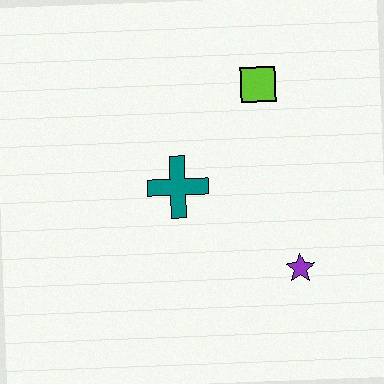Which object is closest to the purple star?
The teal cross is closest to the purple star.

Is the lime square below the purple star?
No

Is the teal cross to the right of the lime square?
No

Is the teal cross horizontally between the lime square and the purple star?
No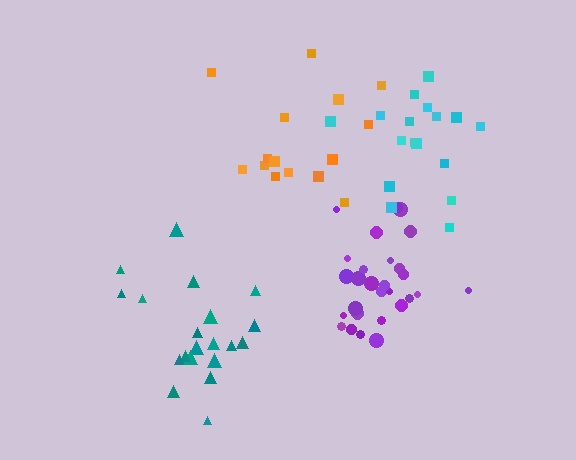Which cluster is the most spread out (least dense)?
Orange.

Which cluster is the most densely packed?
Purple.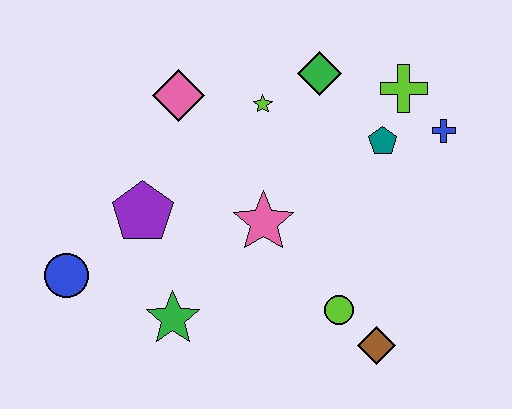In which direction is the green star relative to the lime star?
The green star is below the lime star.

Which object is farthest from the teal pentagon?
The blue circle is farthest from the teal pentagon.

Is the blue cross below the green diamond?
Yes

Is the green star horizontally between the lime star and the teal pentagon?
No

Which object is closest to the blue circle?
The purple pentagon is closest to the blue circle.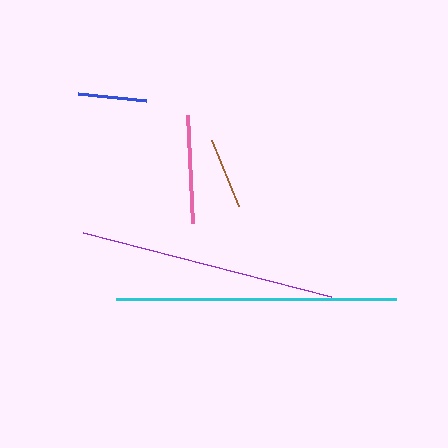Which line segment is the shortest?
The blue line is the shortest at approximately 69 pixels.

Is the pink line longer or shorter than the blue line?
The pink line is longer than the blue line.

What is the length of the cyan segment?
The cyan segment is approximately 280 pixels long.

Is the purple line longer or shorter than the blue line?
The purple line is longer than the blue line.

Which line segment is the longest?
The cyan line is the longest at approximately 280 pixels.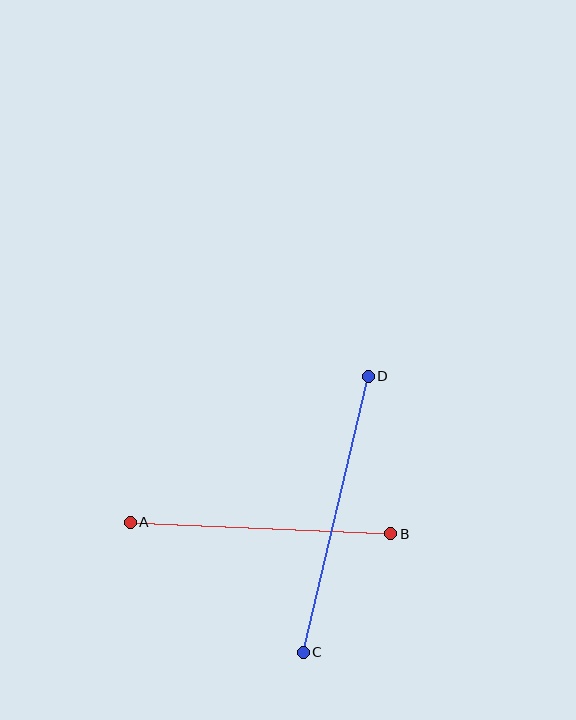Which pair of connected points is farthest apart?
Points C and D are farthest apart.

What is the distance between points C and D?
The distance is approximately 283 pixels.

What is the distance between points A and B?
The distance is approximately 261 pixels.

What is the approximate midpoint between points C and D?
The midpoint is at approximately (336, 514) pixels.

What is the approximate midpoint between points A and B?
The midpoint is at approximately (260, 528) pixels.